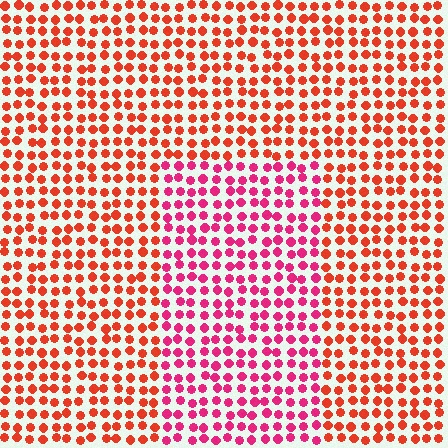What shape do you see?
I see a rectangle.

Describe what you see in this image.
The image is filled with small red elements in a uniform arrangement. A rectangle-shaped region is visible where the elements are tinted to a slightly different hue, forming a subtle color boundary.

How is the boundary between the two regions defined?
The boundary is defined purely by a slight shift in hue (about 35 degrees). Spacing, size, and orientation are identical on both sides.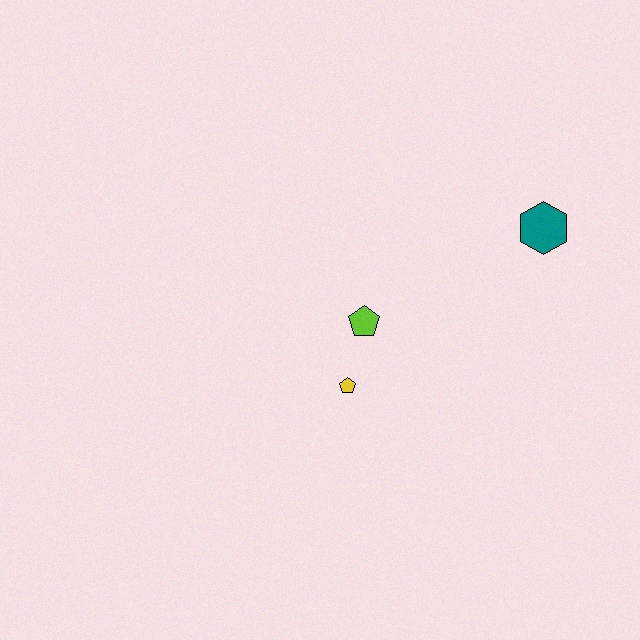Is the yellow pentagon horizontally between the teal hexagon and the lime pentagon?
No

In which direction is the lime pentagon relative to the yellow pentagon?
The lime pentagon is above the yellow pentagon.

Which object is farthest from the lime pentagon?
The teal hexagon is farthest from the lime pentagon.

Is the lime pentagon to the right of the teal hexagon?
No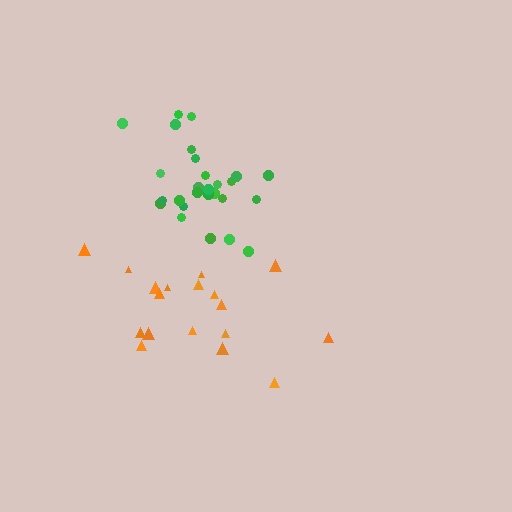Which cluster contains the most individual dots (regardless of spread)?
Green (27).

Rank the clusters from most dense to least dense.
green, orange.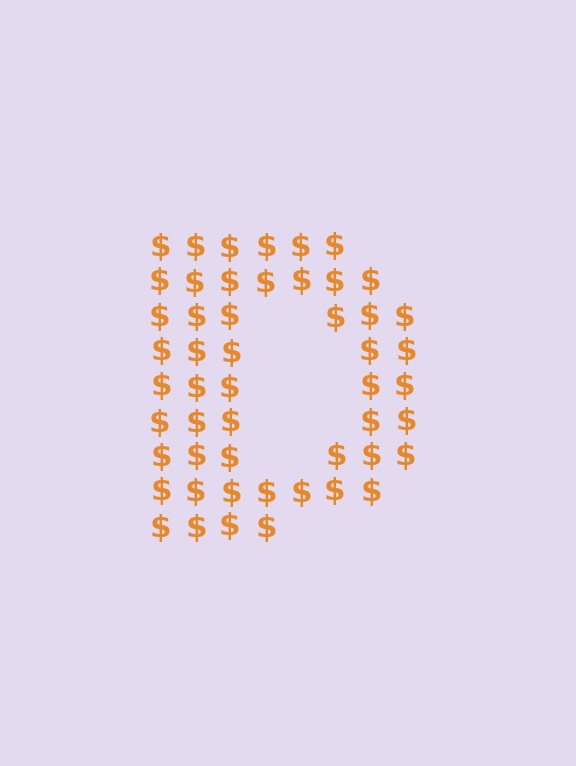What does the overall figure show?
The overall figure shows the letter D.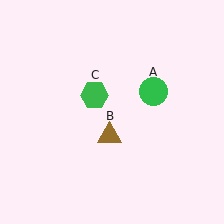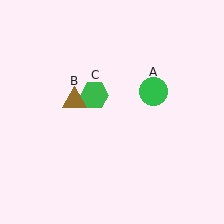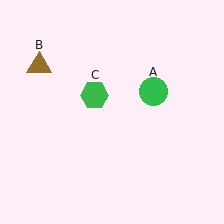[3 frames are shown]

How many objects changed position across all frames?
1 object changed position: brown triangle (object B).